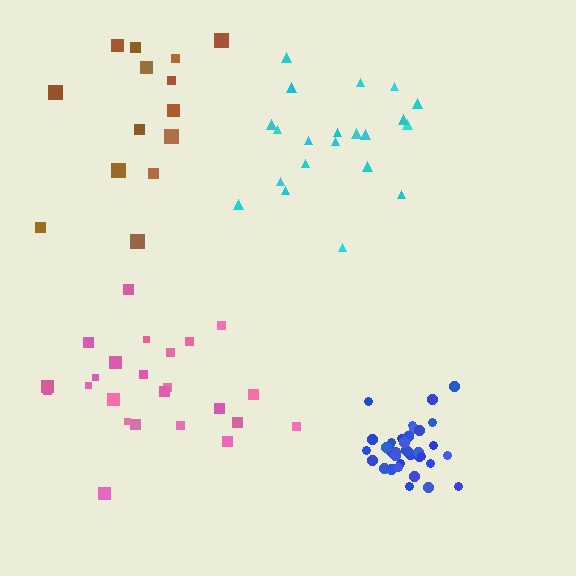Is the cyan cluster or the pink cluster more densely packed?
Cyan.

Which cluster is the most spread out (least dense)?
Brown.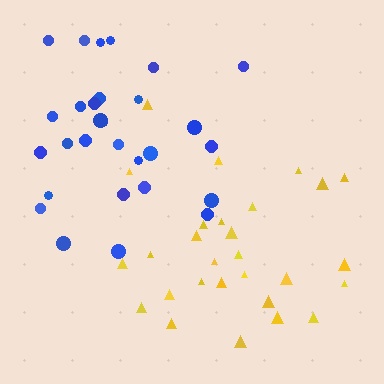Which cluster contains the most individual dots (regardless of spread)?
Blue (29).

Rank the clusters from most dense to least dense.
yellow, blue.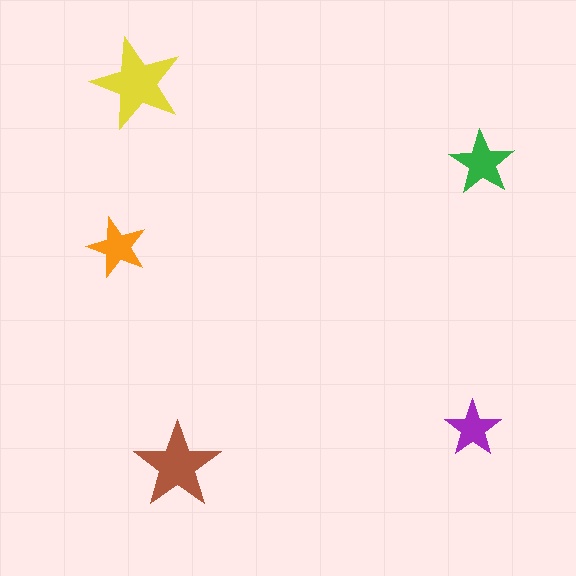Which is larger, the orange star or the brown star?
The brown one.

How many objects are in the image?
There are 5 objects in the image.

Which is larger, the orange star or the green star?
The green one.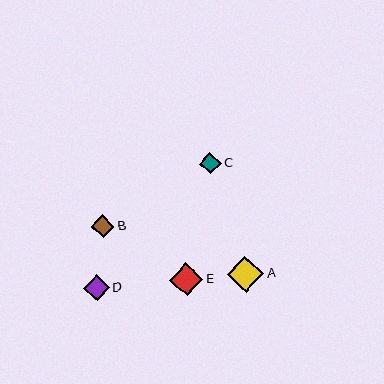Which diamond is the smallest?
Diamond C is the smallest with a size of approximately 22 pixels.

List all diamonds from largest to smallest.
From largest to smallest: A, E, D, B, C.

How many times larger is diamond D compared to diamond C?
Diamond D is approximately 1.2 times the size of diamond C.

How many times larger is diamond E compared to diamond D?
Diamond E is approximately 1.3 times the size of diamond D.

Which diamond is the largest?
Diamond A is the largest with a size of approximately 36 pixels.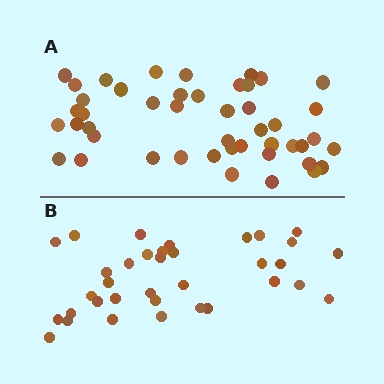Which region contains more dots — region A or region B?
Region A (the top region) has more dots.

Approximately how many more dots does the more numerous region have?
Region A has roughly 12 or so more dots than region B.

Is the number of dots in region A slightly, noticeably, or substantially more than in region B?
Region A has noticeably more, but not dramatically so. The ratio is roughly 1.3 to 1.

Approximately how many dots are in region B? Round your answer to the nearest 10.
About 40 dots. (The exact count is 35, which rounds to 40.)